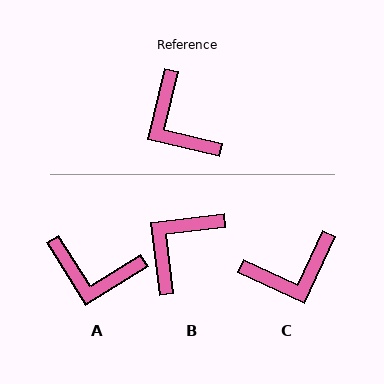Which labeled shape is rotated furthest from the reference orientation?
C, about 79 degrees away.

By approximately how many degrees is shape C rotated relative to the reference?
Approximately 79 degrees counter-clockwise.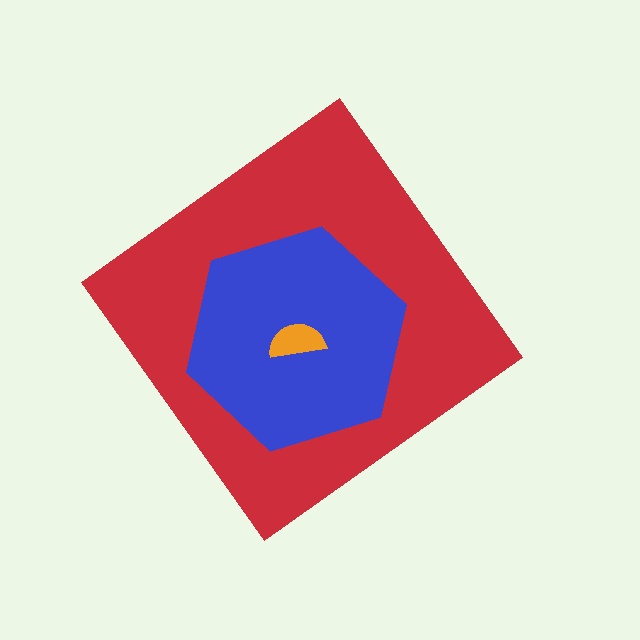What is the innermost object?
The orange semicircle.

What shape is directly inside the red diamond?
The blue hexagon.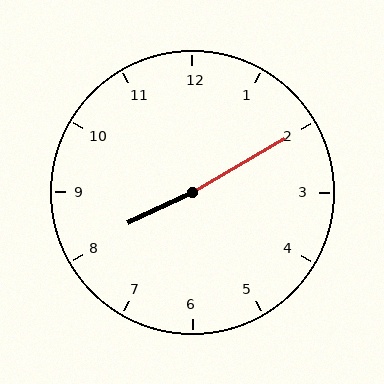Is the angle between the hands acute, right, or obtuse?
It is obtuse.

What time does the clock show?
8:10.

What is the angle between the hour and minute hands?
Approximately 175 degrees.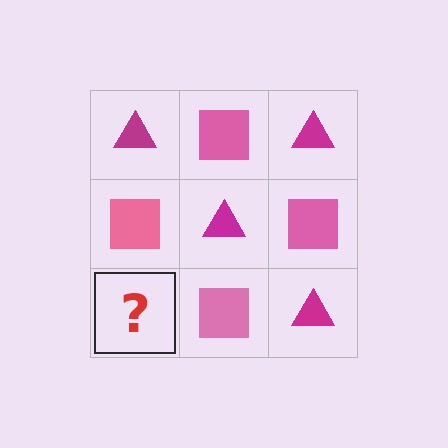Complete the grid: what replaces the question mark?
The question mark should be replaced with a magenta triangle.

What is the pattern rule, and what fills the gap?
The rule is that it alternates magenta triangle and pink square in a checkerboard pattern. The gap should be filled with a magenta triangle.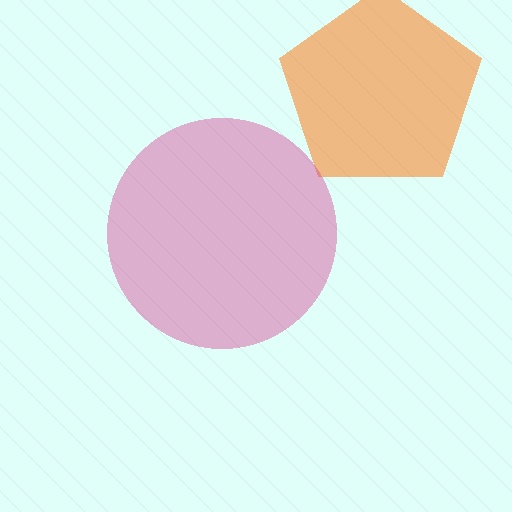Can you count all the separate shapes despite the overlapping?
Yes, there are 2 separate shapes.